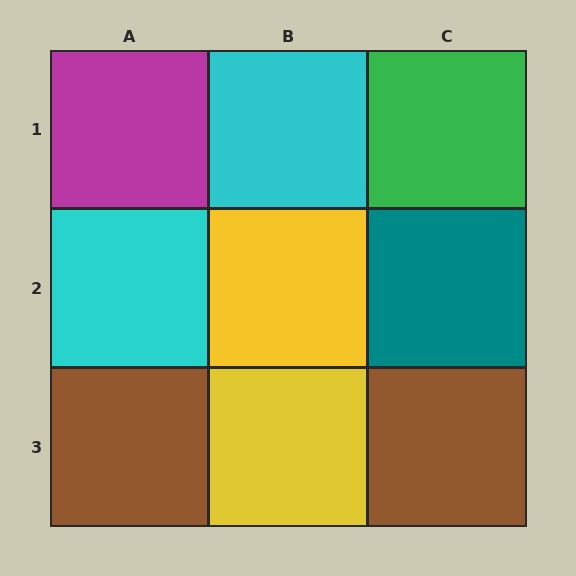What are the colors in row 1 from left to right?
Magenta, cyan, green.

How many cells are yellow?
2 cells are yellow.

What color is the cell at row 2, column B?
Yellow.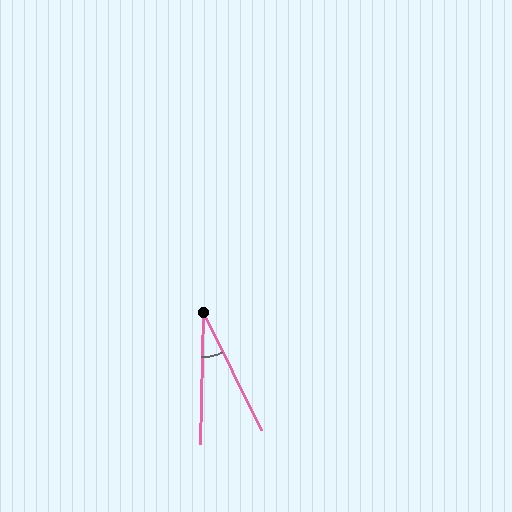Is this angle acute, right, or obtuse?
It is acute.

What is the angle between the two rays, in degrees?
Approximately 27 degrees.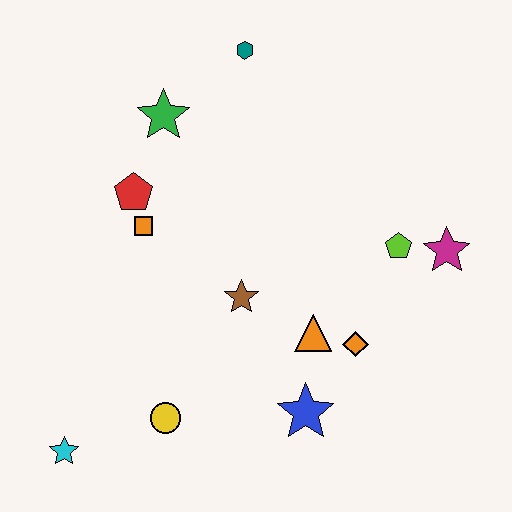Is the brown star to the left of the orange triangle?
Yes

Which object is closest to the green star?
The red pentagon is closest to the green star.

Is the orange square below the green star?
Yes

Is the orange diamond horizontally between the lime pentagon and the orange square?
Yes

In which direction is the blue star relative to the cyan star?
The blue star is to the right of the cyan star.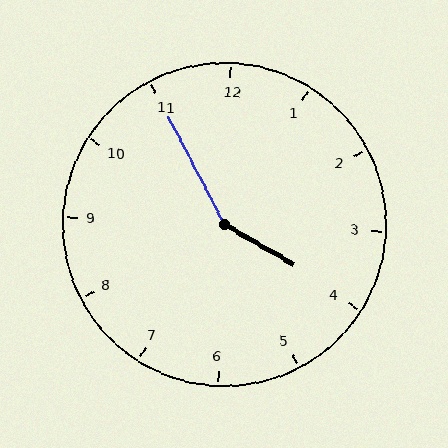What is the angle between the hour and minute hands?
Approximately 148 degrees.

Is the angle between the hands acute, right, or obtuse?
It is obtuse.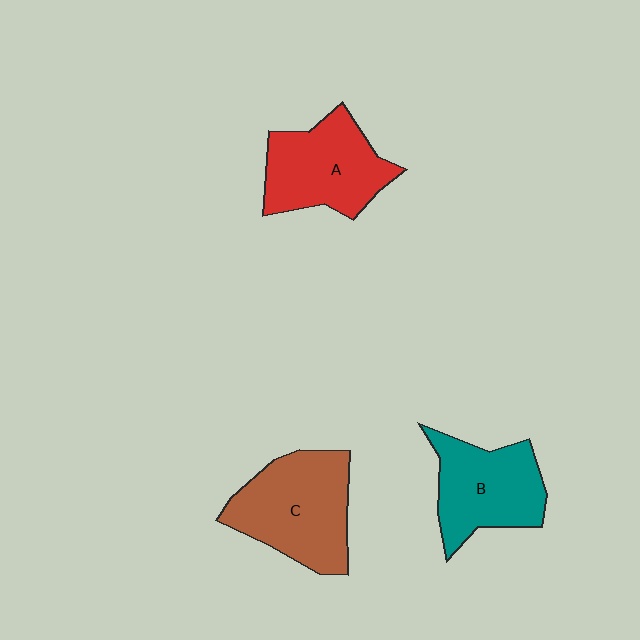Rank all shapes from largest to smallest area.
From largest to smallest: C (brown), A (red), B (teal).